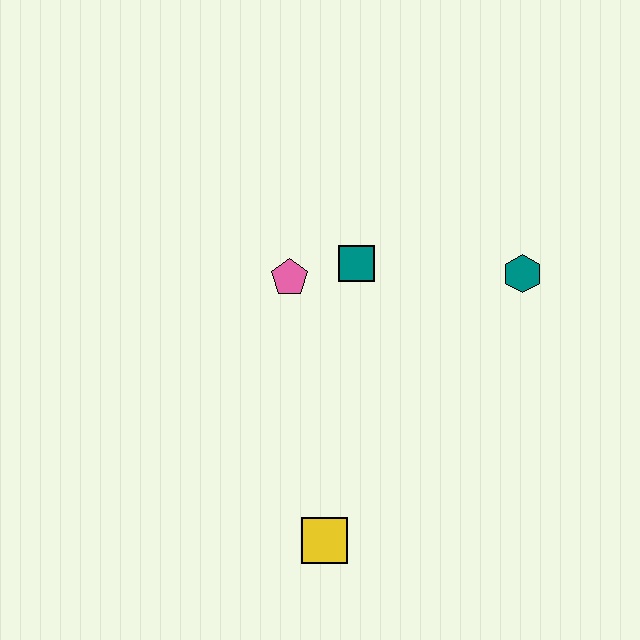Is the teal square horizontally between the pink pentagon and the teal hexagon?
Yes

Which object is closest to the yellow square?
The pink pentagon is closest to the yellow square.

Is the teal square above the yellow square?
Yes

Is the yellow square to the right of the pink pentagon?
Yes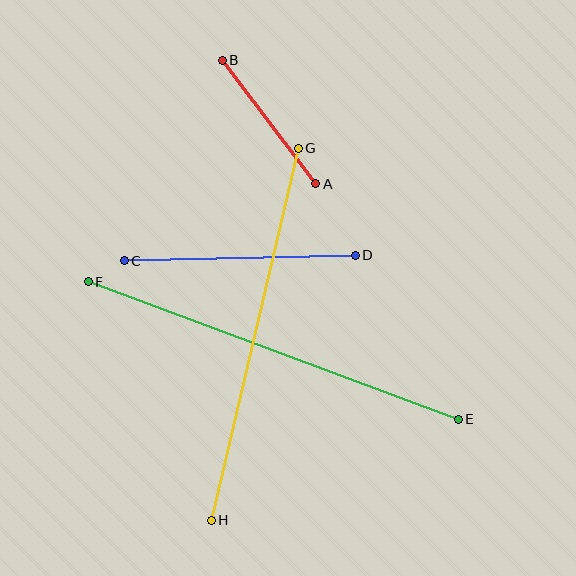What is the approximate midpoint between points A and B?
The midpoint is at approximately (269, 122) pixels.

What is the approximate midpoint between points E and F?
The midpoint is at approximately (273, 351) pixels.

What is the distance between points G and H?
The distance is approximately 382 pixels.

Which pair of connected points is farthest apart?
Points E and F are farthest apart.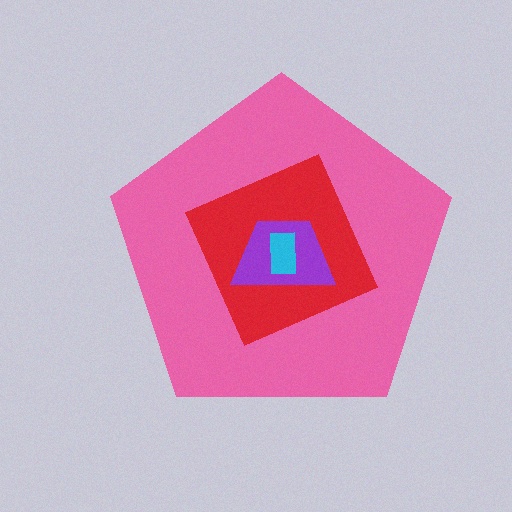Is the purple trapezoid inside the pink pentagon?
Yes.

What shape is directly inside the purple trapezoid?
The cyan rectangle.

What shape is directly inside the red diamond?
The purple trapezoid.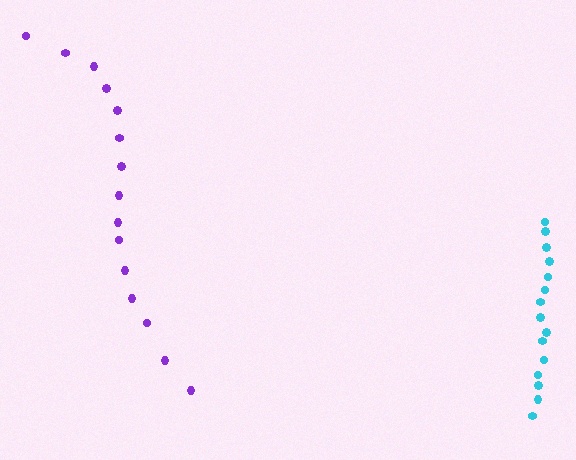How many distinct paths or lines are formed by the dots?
There are 2 distinct paths.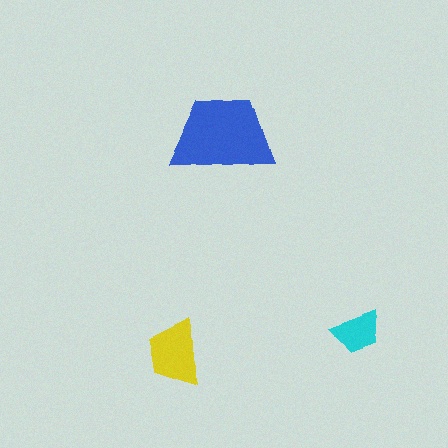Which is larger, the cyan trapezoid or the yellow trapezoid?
The yellow one.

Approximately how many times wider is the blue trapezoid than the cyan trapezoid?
About 2 times wider.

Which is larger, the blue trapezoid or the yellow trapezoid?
The blue one.